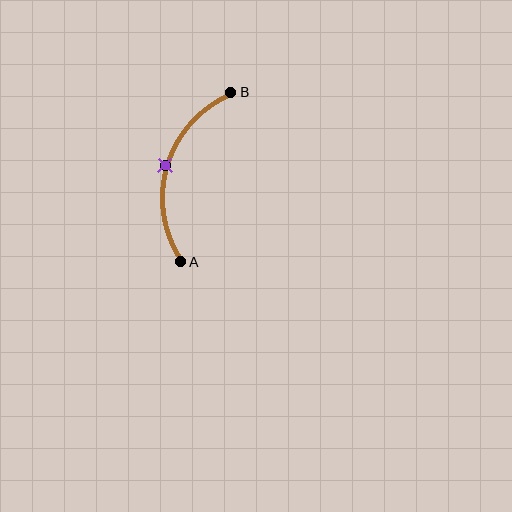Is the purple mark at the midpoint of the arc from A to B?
Yes. The purple mark lies on the arc at equal arc-length from both A and B — it is the arc midpoint.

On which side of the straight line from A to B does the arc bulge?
The arc bulges to the left of the straight line connecting A and B.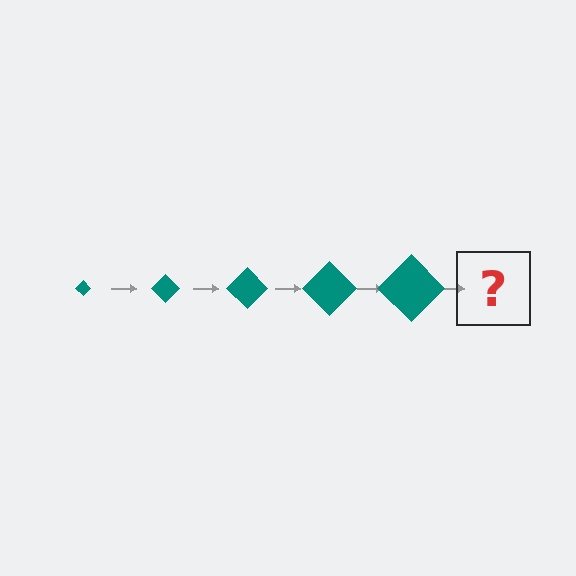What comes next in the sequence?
The next element should be a teal diamond, larger than the previous one.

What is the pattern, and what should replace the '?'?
The pattern is that the diamond gets progressively larger each step. The '?' should be a teal diamond, larger than the previous one.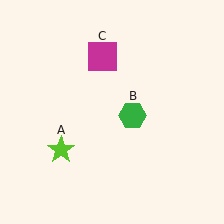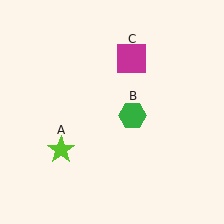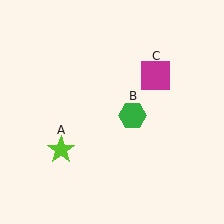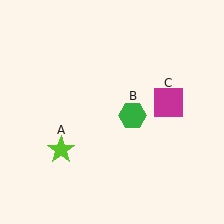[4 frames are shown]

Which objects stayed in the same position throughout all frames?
Lime star (object A) and green hexagon (object B) remained stationary.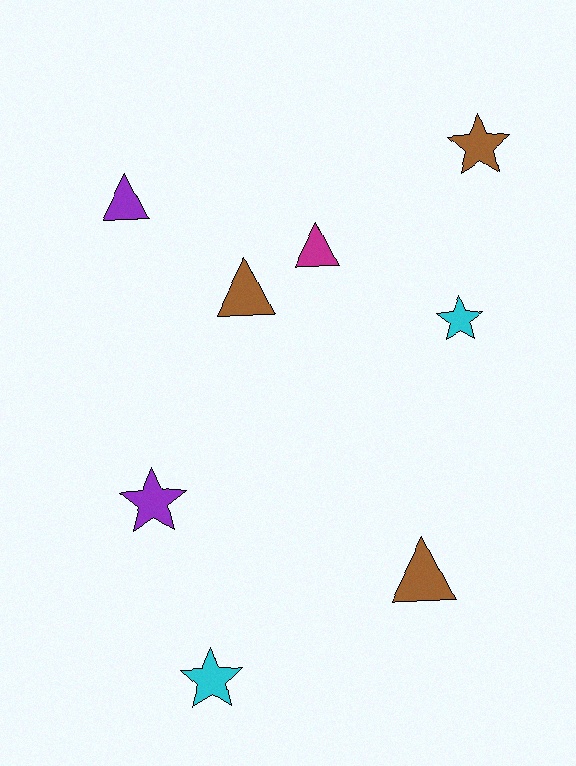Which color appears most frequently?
Brown, with 3 objects.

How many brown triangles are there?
There are 2 brown triangles.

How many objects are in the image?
There are 8 objects.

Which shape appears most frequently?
Star, with 4 objects.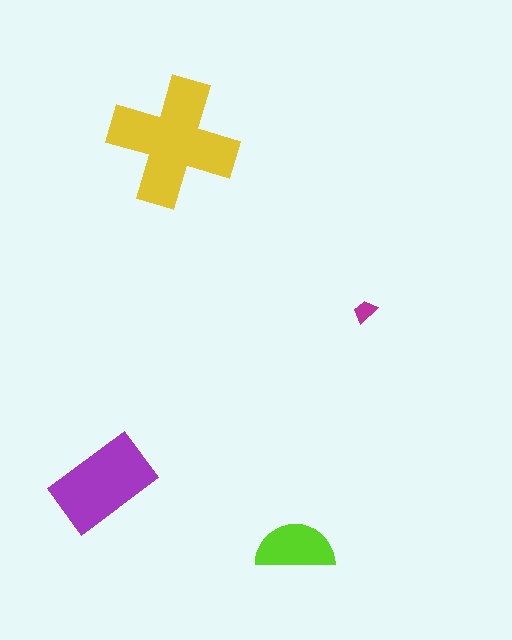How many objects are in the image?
There are 4 objects in the image.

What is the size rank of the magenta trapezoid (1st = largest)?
4th.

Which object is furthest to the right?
The magenta trapezoid is rightmost.